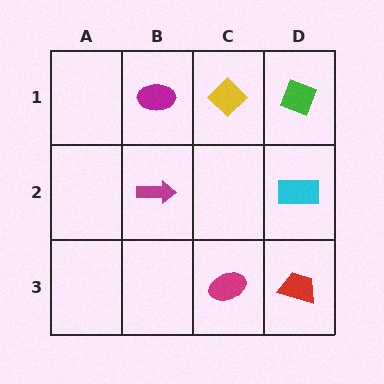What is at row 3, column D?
A red trapezoid.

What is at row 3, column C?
A magenta ellipse.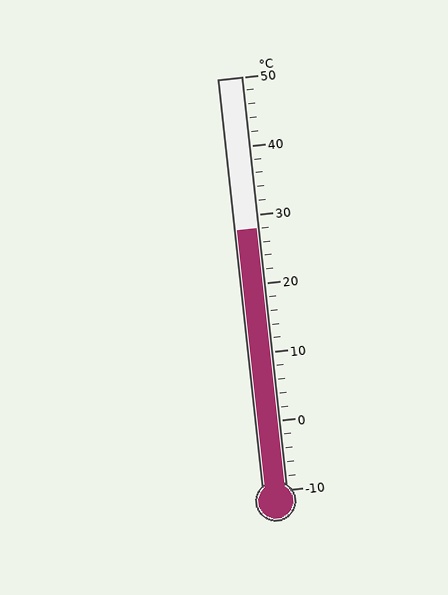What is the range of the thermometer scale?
The thermometer scale ranges from -10°C to 50°C.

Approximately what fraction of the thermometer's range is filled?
The thermometer is filled to approximately 65% of its range.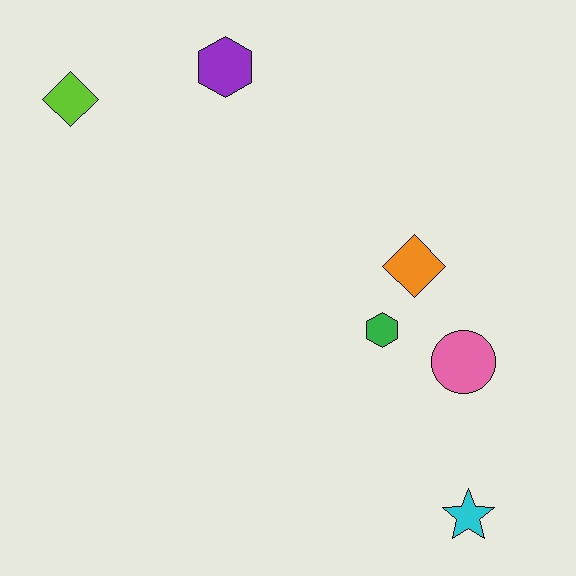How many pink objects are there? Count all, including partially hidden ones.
There is 1 pink object.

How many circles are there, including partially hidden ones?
There is 1 circle.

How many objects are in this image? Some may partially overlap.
There are 6 objects.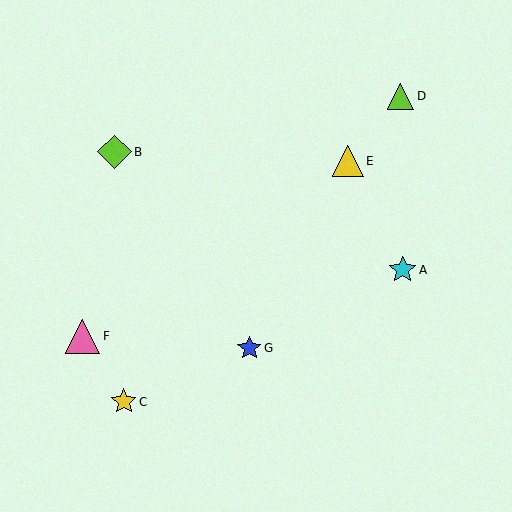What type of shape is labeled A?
Shape A is a cyan star.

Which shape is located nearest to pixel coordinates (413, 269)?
The cyan star (labeled A) at (403, 270) is nearest to that location.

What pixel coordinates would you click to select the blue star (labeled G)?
Click at (249, 348) to select the blue star G.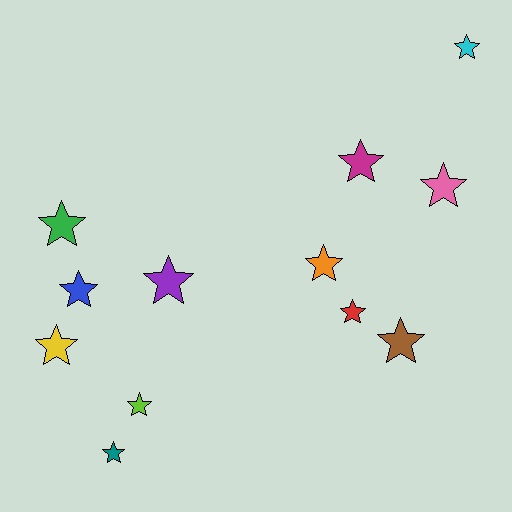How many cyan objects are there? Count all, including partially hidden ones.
There is 1 cyan object.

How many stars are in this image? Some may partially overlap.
There are 12 stars.